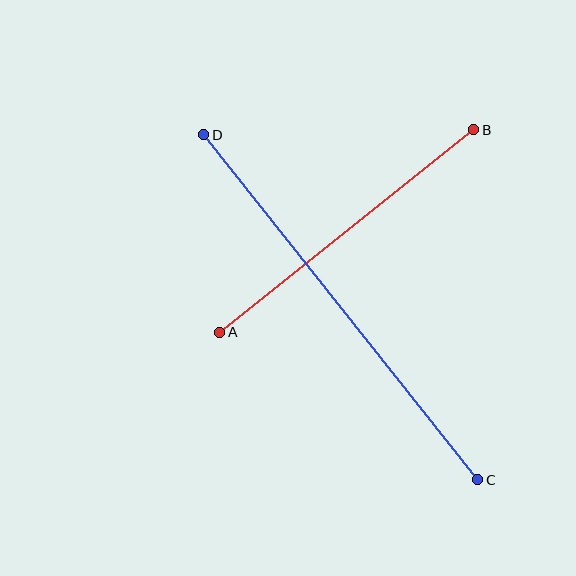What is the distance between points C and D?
The distance is approximately 441 pixels.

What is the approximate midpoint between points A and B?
The midpoint is at approximately (347, 231) pixels.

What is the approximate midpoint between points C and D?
The midpoint is at approximately (341, 307) pixels.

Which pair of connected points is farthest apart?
Points C and D are farthest apart.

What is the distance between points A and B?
The distance is approximately 325 pixels.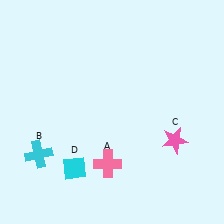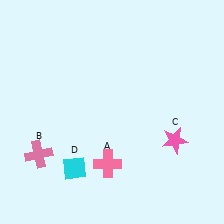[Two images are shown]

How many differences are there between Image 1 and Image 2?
There is 1 difference between the two images.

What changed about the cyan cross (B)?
In Image 1, B is cyan. In Image 2, it changed to pink.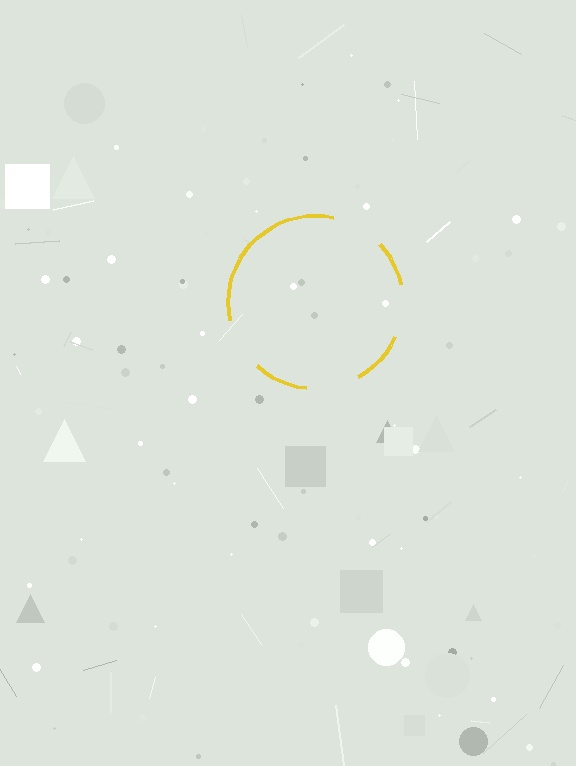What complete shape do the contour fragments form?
The contour fragments form a circle.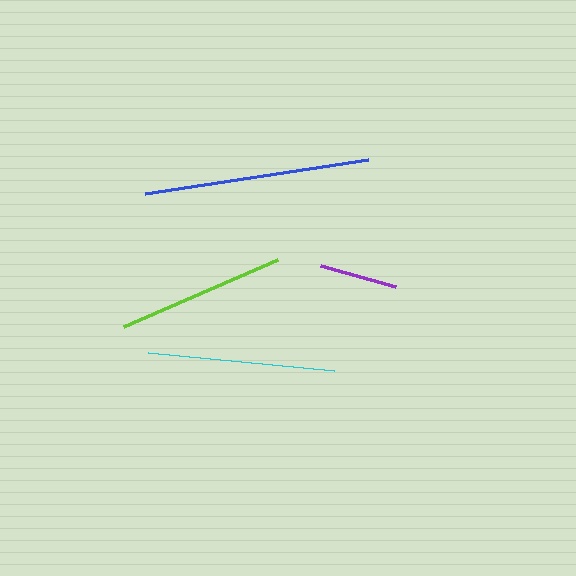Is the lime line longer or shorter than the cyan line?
The cyan line is longer than the lime line.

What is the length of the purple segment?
The purple segment is approximately 78 pixels long.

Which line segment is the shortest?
The purple line is the shortest at approximately 78 pixels.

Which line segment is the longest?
The blue line is the longest at approximately 226 pixels.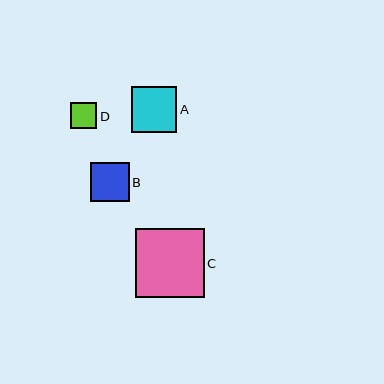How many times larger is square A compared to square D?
Square A is approximately 1.8 times the size of square D.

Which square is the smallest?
Square D is the smallest with a size of approximately 26 pixels.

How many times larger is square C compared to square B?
Square C is approximately 1.8 times the size of square B.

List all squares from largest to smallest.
From largest to smallest: C, A, B, D.